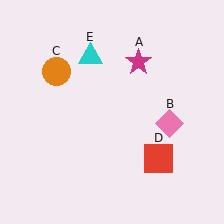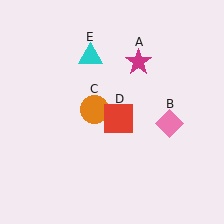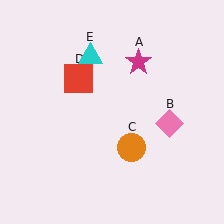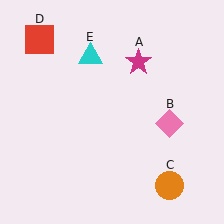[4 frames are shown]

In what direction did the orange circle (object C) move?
The orange circle (object C) moved down and to the right.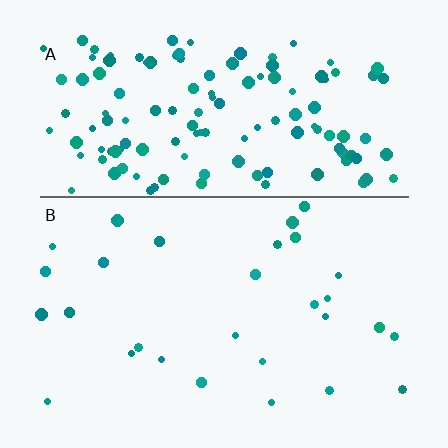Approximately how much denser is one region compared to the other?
Approximately 4.9× — region A over region B.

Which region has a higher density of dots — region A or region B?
A (the top).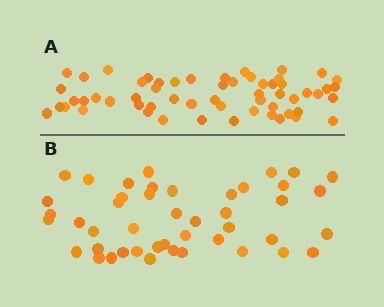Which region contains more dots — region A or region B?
Region A (the top region) has more dots.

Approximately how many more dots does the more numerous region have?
Region A has approximately 15 more dots than region B.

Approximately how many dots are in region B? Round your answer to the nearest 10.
About 40 dots. (The exact count is 45, which rounds to 40.)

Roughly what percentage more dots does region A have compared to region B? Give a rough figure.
About 30% more.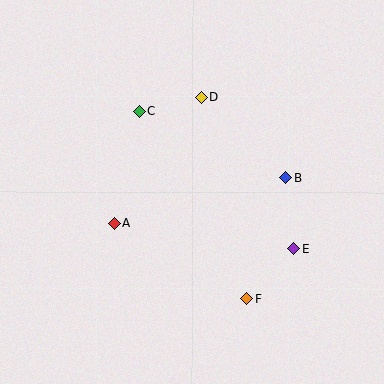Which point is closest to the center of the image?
Point A at (114, 223) is closest to the center.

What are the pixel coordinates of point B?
Point B is at (286, 178).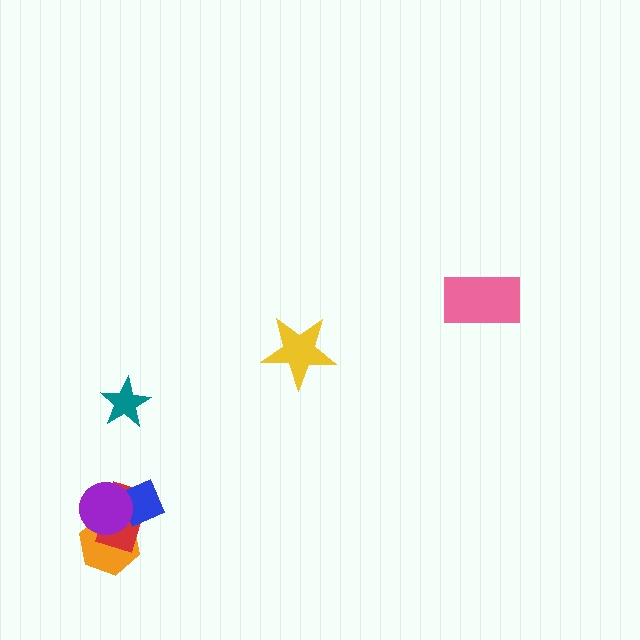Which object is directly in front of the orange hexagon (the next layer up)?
The red rectangle is directly in front of the orange hexagon.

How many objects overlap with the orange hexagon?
2 objects overlap with the orange hexagon.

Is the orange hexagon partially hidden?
Yes, it is partially covered by another shape.